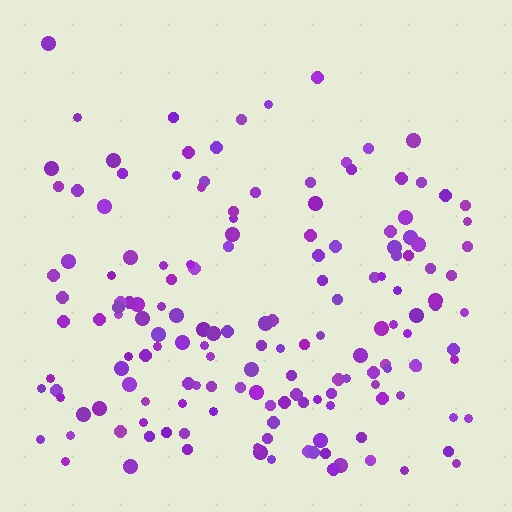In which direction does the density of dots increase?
From top to bottom, with the bottom side densest.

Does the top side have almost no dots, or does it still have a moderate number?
Still a moderate number, just noticeably fewer than the bottom.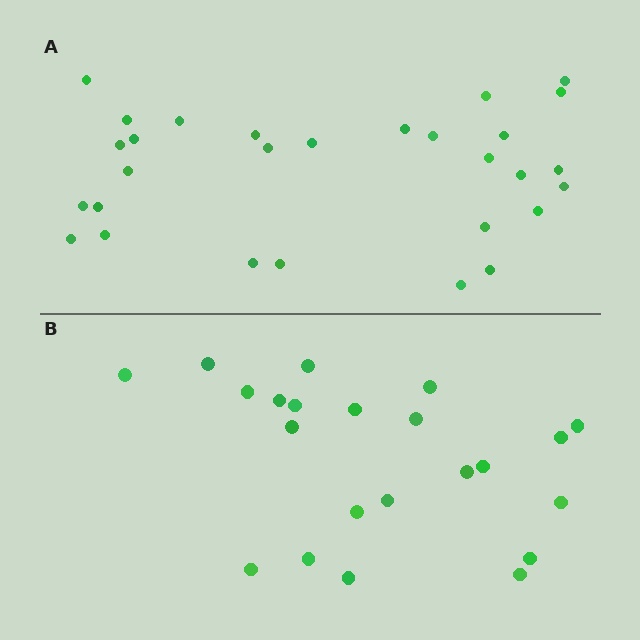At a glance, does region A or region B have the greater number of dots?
Region A (the top region) has more dots.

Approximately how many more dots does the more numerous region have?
Region A has roughly 8 or so more dots than region B.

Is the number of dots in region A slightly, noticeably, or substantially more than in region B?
Region A has noticeably more, but not dramatically so. The ratio is roughly 1.3 to 1.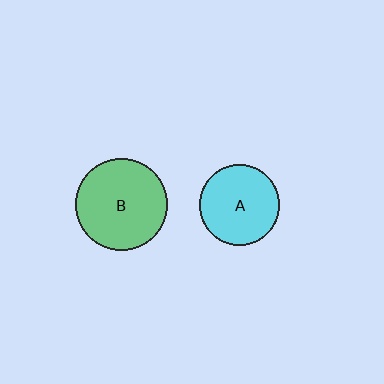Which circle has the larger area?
Circle B (green).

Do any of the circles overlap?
No, none of the circles overlap.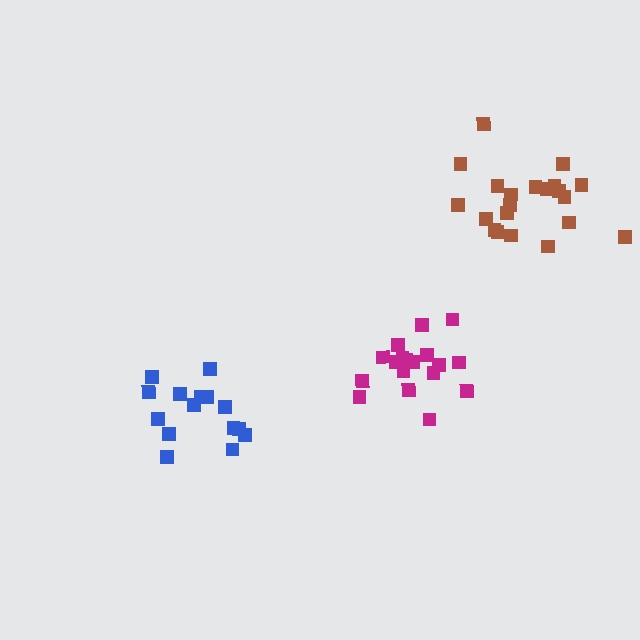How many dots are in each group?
Group 1: 21 dots, Group 2: 15 dots, Group 3: 19 dots (55 total).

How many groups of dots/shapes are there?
There are 3 groups.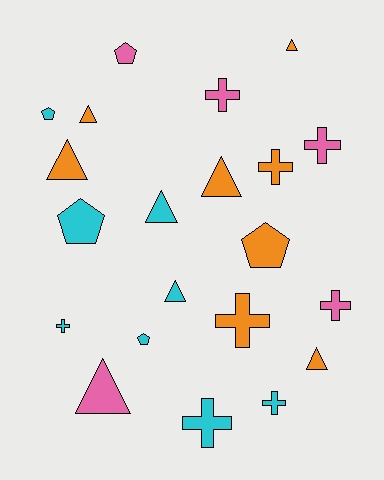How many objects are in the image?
There are 21 objects.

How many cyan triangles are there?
There are 2 cyan triangles.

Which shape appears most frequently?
Triangle, with 8 objects.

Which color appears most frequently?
Cyan, with 8 objects.